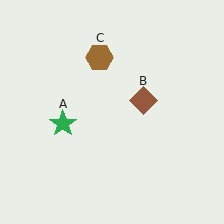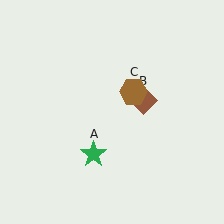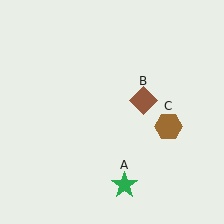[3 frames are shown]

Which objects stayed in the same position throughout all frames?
Brown diamond (object B) remained stationary.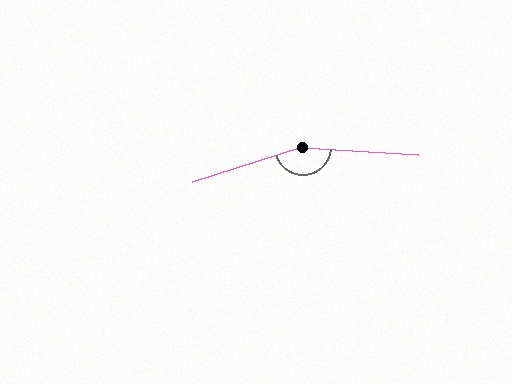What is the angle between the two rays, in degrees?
Approximately 159 degrees.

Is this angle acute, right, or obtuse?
It is obtuse.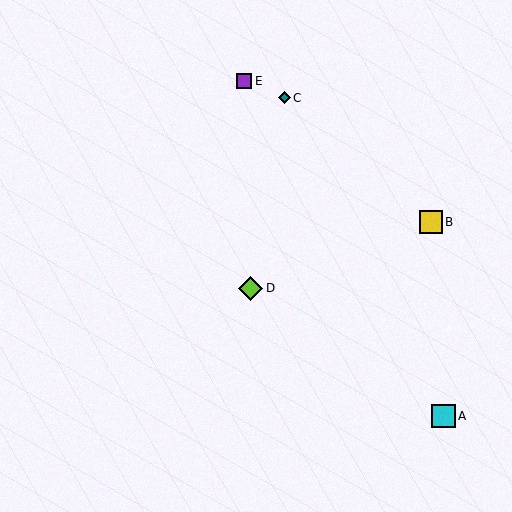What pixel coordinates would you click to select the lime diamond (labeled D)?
Click at (251, 288) to select the lime diamond D.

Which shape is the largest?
The lime diamond (labeled D) is the largest.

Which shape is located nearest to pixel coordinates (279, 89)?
The teal diamond (labeled C) at (284, 98) is nearest to that location.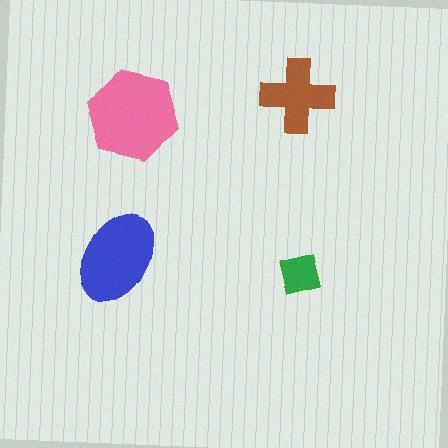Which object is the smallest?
The green square.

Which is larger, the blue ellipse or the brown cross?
The blue ellipse.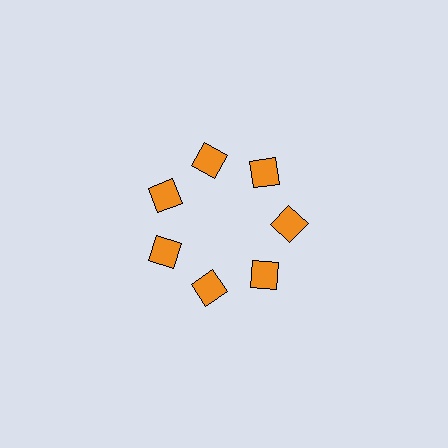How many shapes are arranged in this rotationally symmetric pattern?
There are 14 shapes, arranged in 7 groups of 2.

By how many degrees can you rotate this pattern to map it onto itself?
The pattern maps onto itself every 51 degrees of rotation.